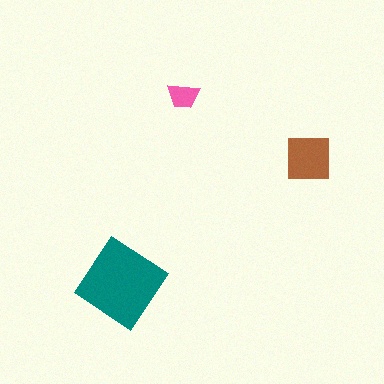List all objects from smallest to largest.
The pink trapezoid, the brown square, the teal diamond.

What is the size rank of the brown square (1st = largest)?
2nd.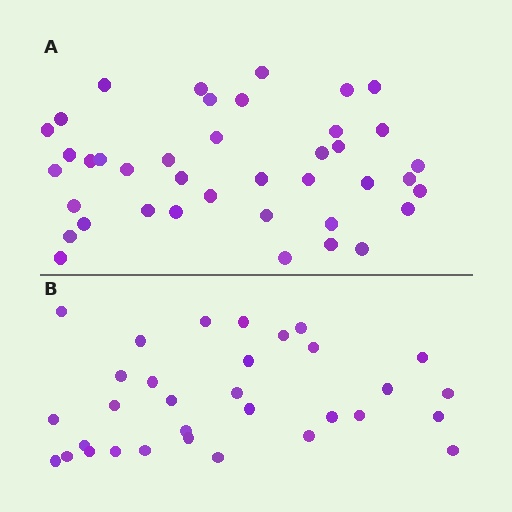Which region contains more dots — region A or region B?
Region A (the top region) has more dots.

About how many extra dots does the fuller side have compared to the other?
Region A has roughly 8 or so more dots than region B.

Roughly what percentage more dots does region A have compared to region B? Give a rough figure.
About 25% more.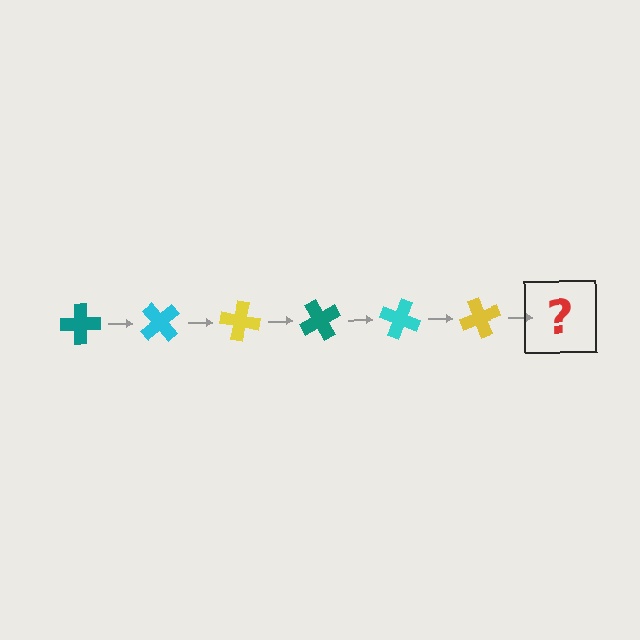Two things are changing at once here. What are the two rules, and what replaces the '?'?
The two rules are that it rotates 50 degrees each step and the color cycles through teal, cyan, and yellow. The '?' should be a teal cross, rotated 300 degrees from the start.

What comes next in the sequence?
The next element should be a teal cross, rotated 300 degrees from the start.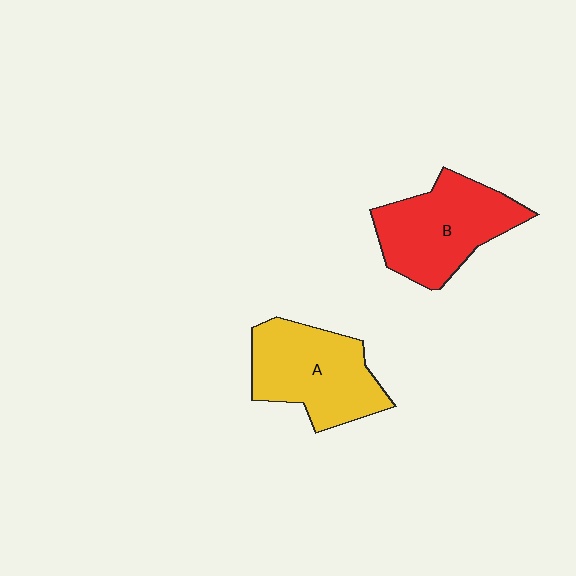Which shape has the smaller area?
Shape A (yellow).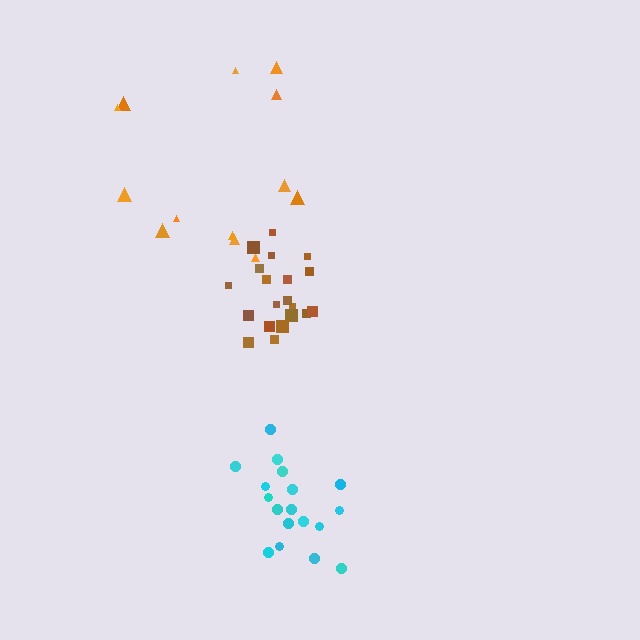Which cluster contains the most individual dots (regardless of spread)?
Brown (21).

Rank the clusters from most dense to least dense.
brown, cyan, orange.